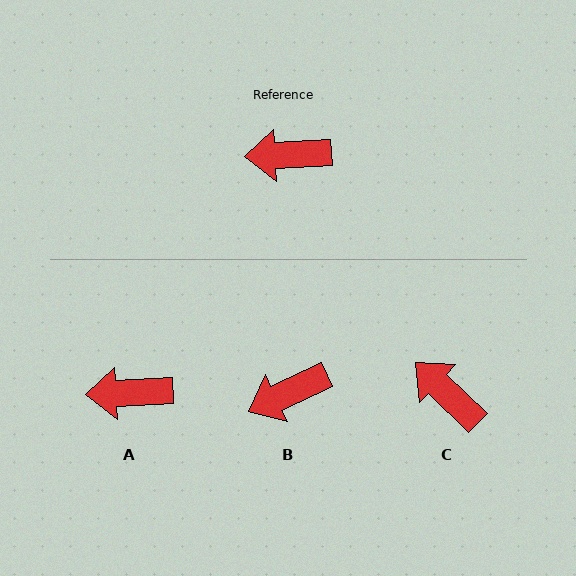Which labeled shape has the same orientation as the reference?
A.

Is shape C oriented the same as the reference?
No, it is off by about 47 degrees.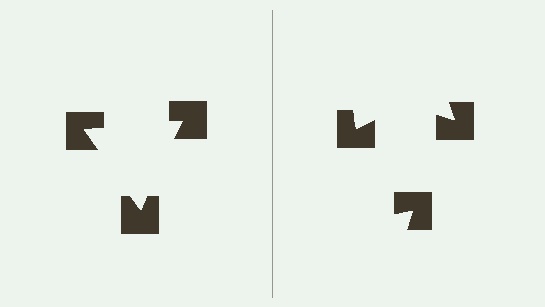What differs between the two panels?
The notched squares are positioned identically on both sides; only the wedge orientations differ. On the left they align to a triangle; on the right they are misaligned.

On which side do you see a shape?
An illusory triangle appears on the left side. On the right side the wedge cuts are rotated, so no coherent shape forms.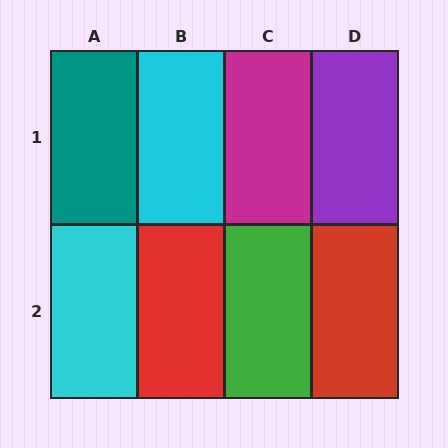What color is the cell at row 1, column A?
Teal.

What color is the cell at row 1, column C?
Magenta.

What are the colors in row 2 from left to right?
Cyan, red, green, red.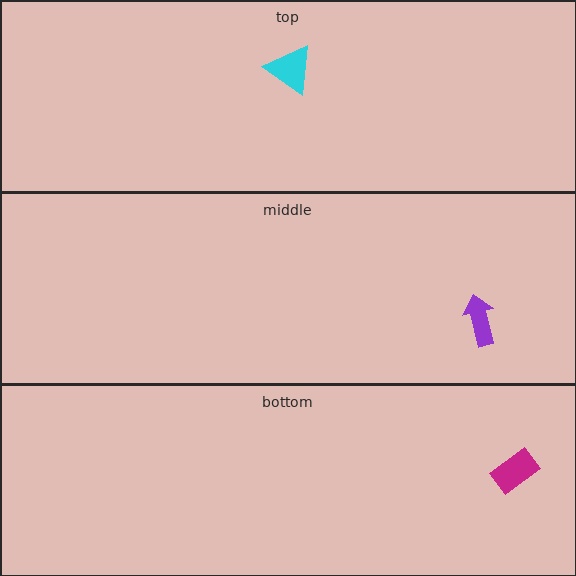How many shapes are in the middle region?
1.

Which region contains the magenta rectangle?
The bottom region.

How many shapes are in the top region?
1.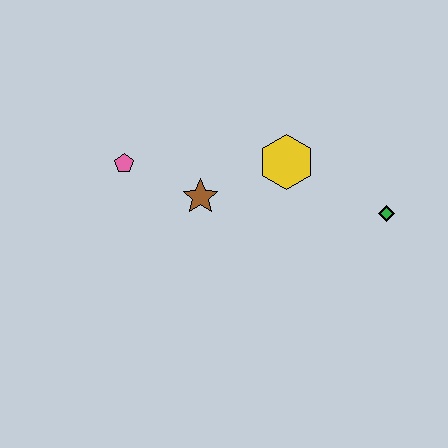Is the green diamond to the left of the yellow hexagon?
No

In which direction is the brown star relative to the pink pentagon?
The brown star is to the right of the pink pentagon.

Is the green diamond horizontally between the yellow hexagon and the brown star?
No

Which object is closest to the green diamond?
The yellow hexagon is closest to the green diamond.